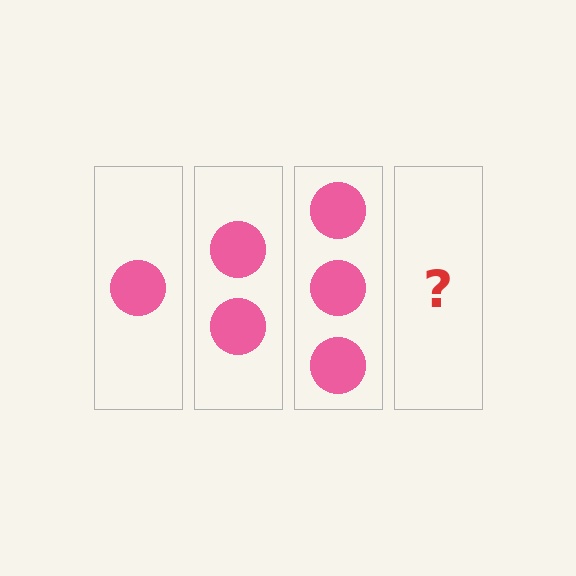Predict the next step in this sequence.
The next step is 4 circles.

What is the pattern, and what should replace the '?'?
The pattern is that each step adds one more circle. The '?' should be 4 circles.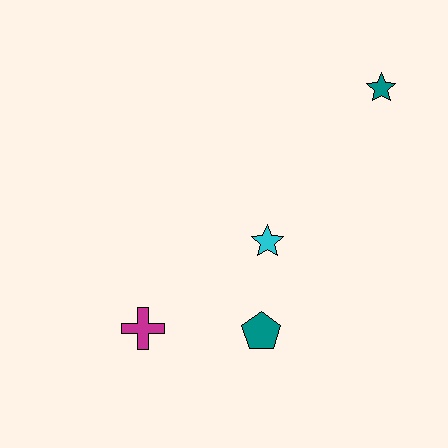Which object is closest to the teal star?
The cyan star is closest to the teal star.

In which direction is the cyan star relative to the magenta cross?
The cyan star is to the right of the magenta cross.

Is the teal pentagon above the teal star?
No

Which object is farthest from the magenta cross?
The teal star is farthest from the magenta cross.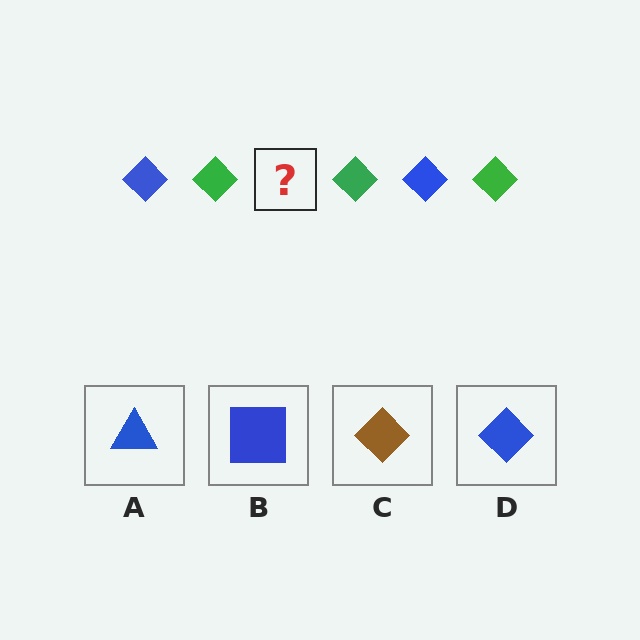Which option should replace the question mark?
Option D.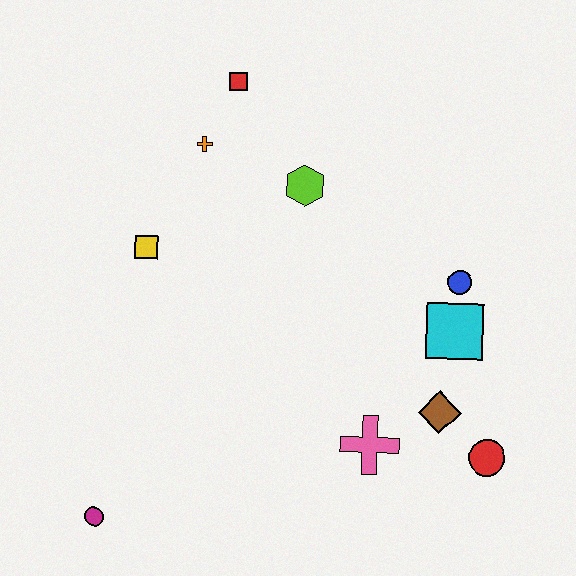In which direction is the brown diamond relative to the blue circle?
The brown diamond is below the blue circle.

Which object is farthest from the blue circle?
The magenta circle is farthest from the blue circle.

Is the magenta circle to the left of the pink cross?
Yes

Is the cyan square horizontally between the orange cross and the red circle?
Yes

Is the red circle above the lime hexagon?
No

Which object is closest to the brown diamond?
The red circle is closest to the brown diamond.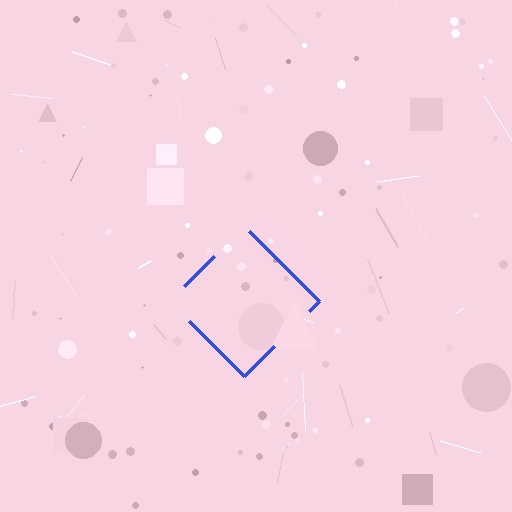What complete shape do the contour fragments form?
The contour fragments form a diamond.